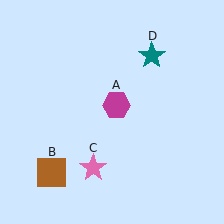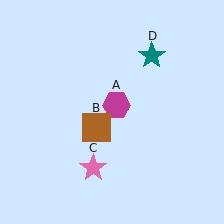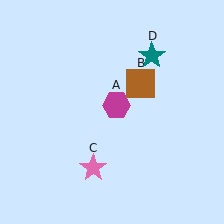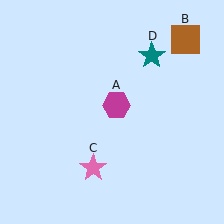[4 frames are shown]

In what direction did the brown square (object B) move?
The brown square (object B) moved up and to the right.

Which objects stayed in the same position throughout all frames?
Magenta hexagon (object A) and pink star (object C) and teal star (object D) remained stationary.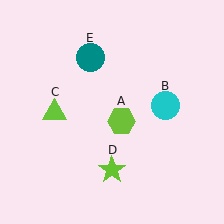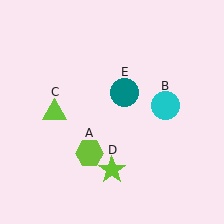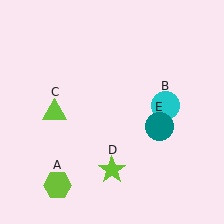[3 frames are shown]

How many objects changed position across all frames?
2 objects changed position: lime hexagon (object A), teal circle (object E).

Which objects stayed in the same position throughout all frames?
Cyan circle (object B) and lime triangle (object C) and lime star (object D) remained stationary.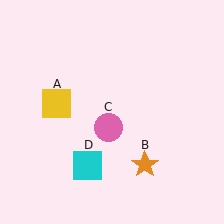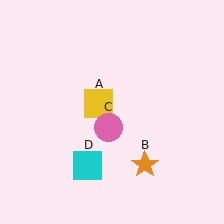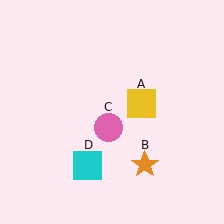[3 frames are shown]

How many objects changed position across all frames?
1 object changed position: yellow square (object A).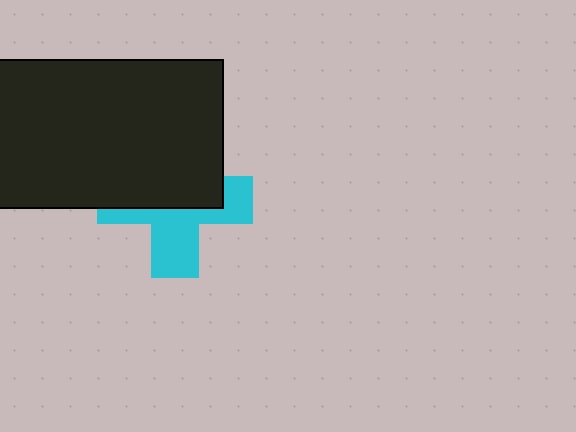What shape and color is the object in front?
The object in front is a black rectangle.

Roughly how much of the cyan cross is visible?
About half of it is visible (roughly 46%).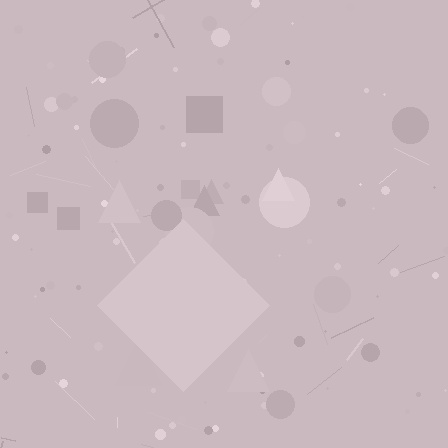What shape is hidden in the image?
A diamond is hidden in the image.